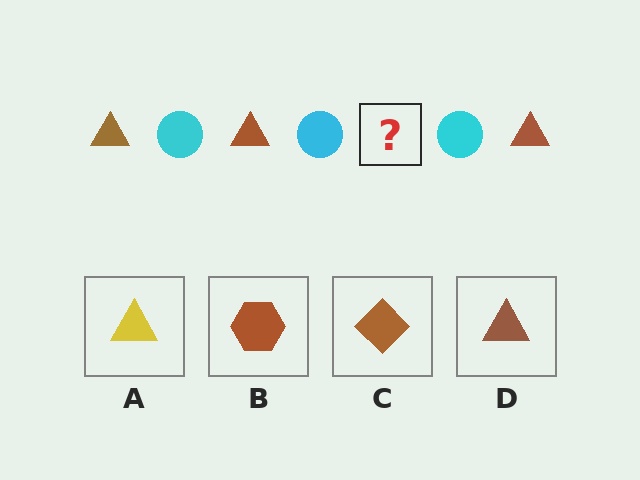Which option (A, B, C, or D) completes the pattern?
D.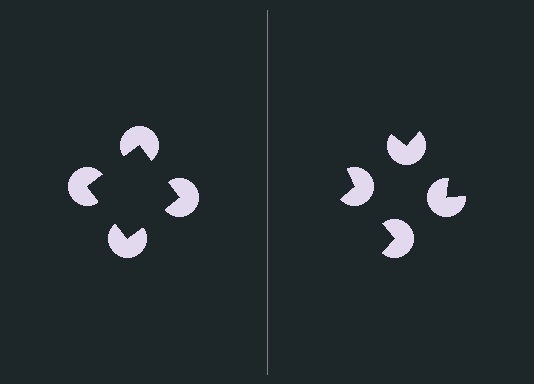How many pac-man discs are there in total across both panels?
8 — 4 on each side.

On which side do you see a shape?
An illusory square appears on the left side. On the right side the wedge cuts are rotated, so no coherent shape forms.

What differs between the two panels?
The pac-man discs are positioned identically on both sides; only the wedge orientations differ. On the left they align to a square; on the right they are misaligned.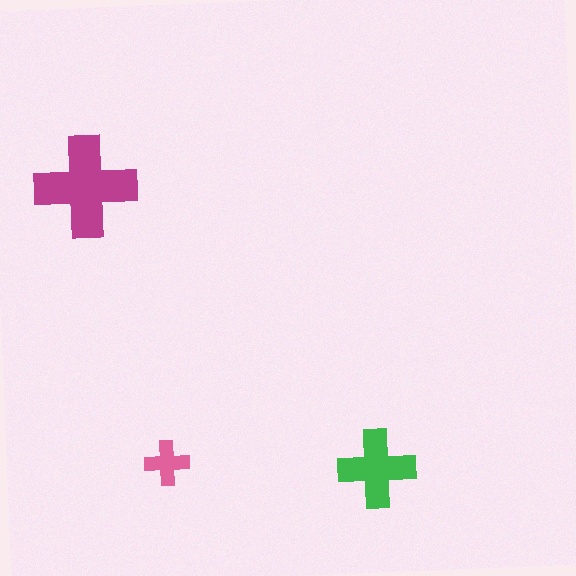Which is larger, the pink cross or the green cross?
The green one.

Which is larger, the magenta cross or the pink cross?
The magenta one.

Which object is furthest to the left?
The magenta cross is leftmost.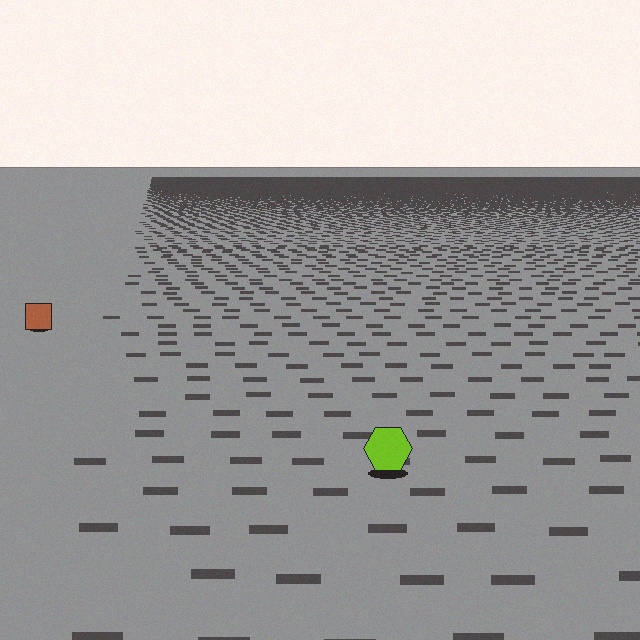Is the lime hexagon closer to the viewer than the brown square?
Yes. The lime hexagon is closer — you can tell from the texture gradient: the ground texture is coarser near it.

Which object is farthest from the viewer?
The brown square is farthest from the viewer. It appears smaller and the ground texture around it is denser.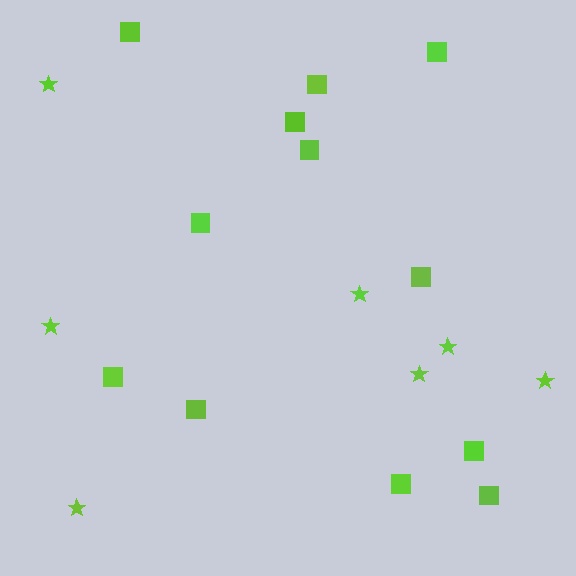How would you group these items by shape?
There are 2 groups: one group of stars (7) and one group of squares (12).